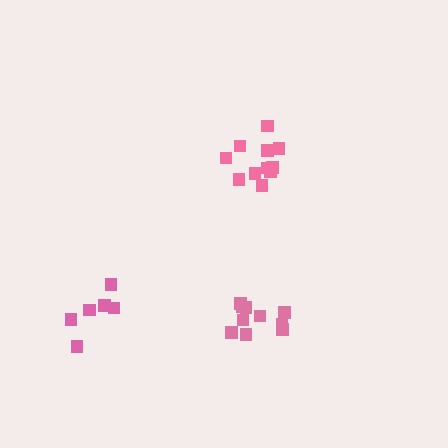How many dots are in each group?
Group 1: 11 dots, Group 2: 6 dots, Group 3: 10 dots (27 total).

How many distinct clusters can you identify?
There are 3 distinct clusters.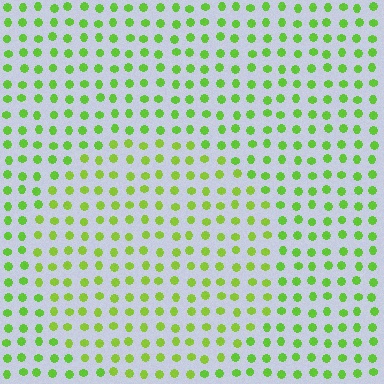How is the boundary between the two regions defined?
The boundary is defined purely by a slight shift in hue (about 16 degrees). Spacing, size, and orientation are identical on both sides.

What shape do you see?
I see a circle.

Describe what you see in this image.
The image is filled with small lime elements in a uniform arrangement. A circle-shaped region is visible where the elements are tinted to a slightly different hue, forming a subtle color boundary.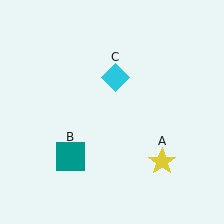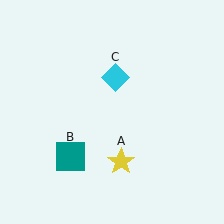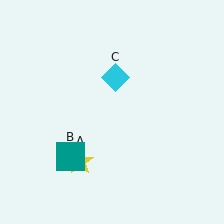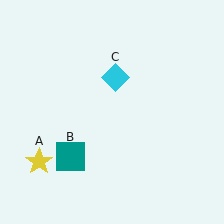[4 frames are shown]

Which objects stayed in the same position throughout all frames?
Teal square (object B) and cyan diamond (object C) remained stationary.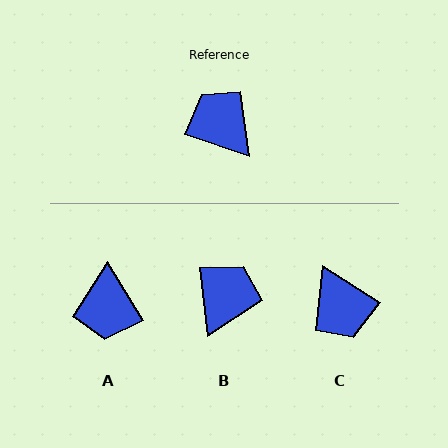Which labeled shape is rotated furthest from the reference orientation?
C, about 166 degrees away.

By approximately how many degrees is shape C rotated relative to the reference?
Approximately 166 degrees counter-clockwise.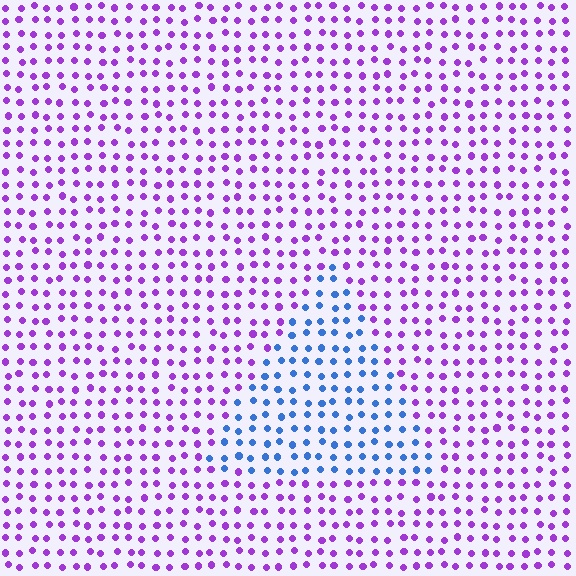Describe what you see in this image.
The image is filled with small purple elements in a uniform arrangement. A triangle-shaped region is visible where the elements are tinted to a slightly different hue, forming a subtle color boundary.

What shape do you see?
I see a triangle.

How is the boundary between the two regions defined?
The boundary is defined purely by a slight shift in hue (about 64 degrees). Spacing, size, and orientation are identical on both sides.